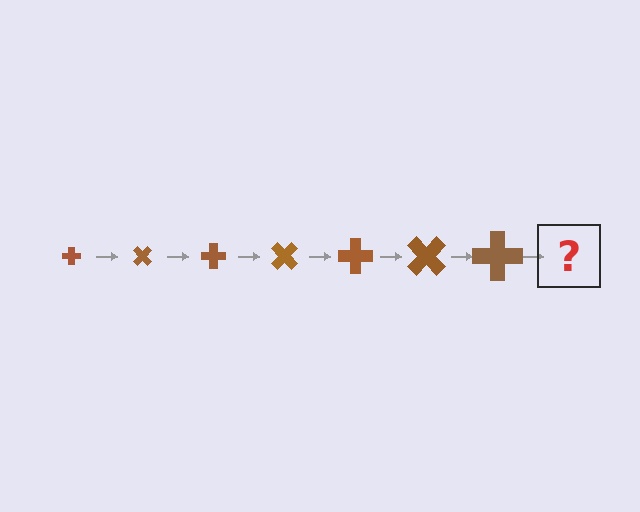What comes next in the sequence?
The next element should be a cross, larger than the previous one and rotated 315 degrees from the start.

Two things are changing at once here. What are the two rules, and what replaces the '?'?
The two rules are that the cross grows larger each step and it rotates 45 degrees each step. The '?' should be a cross, larger than the previous one and rotated 315 degrees from the start.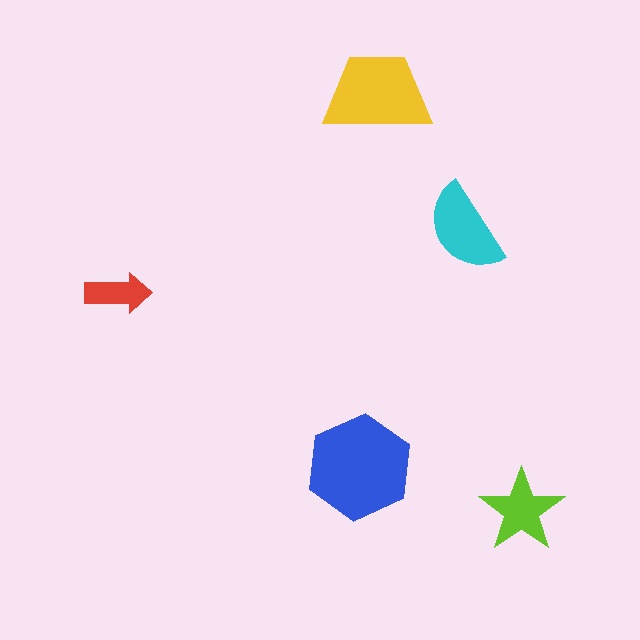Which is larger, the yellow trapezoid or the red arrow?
The yellow trapezoid.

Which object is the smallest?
The red arrow.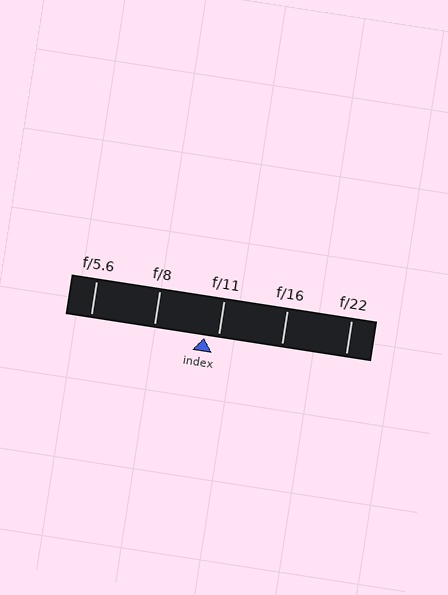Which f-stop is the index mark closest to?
The index mark is closest to f/11.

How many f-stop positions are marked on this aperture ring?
There are 5 f-stop positions marked.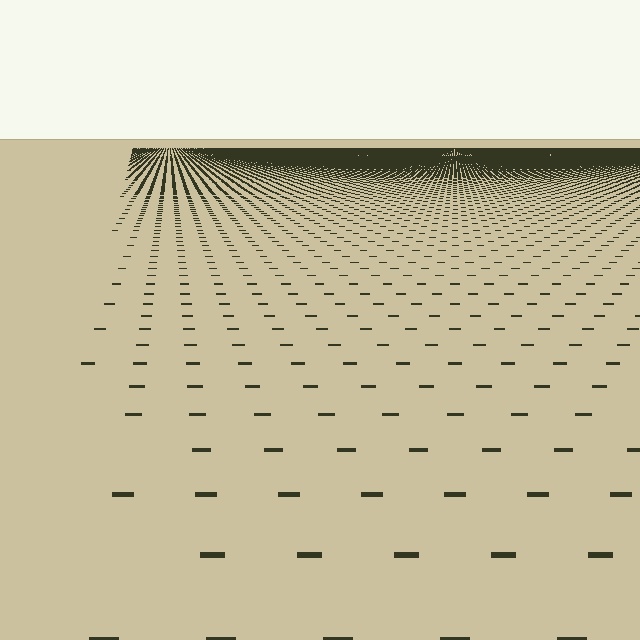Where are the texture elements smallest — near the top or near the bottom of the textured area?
Near the top.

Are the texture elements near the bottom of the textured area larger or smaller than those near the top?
Larger. Near the bottom, elements are closer to the viewer and appear at a bigger on-screen size.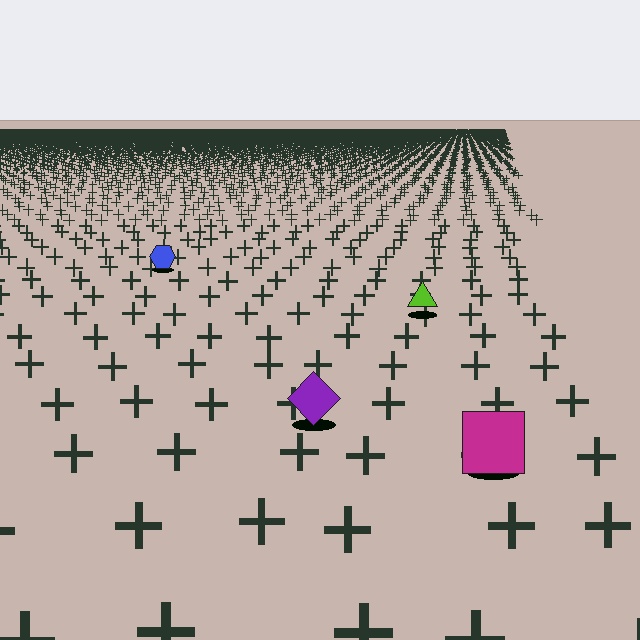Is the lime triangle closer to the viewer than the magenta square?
No. The magenta square is closer — you can tell from the texture gradient: the ground texture is coarser near it.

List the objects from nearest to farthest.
From nearest to farthest: the magenta square, the purple diamond, the lime triangle, the blue hexagon.